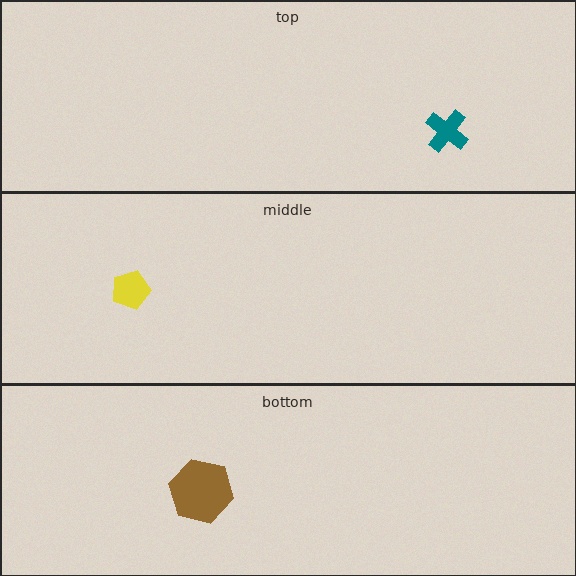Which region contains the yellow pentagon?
The middle region.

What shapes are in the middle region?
The yellow pentagon.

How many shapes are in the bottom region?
1.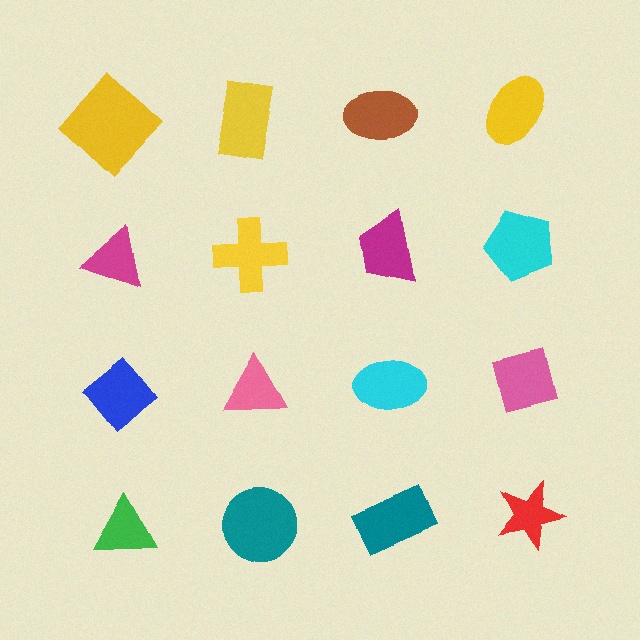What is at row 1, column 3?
A brown ellipse.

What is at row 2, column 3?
A magenta trapezoid.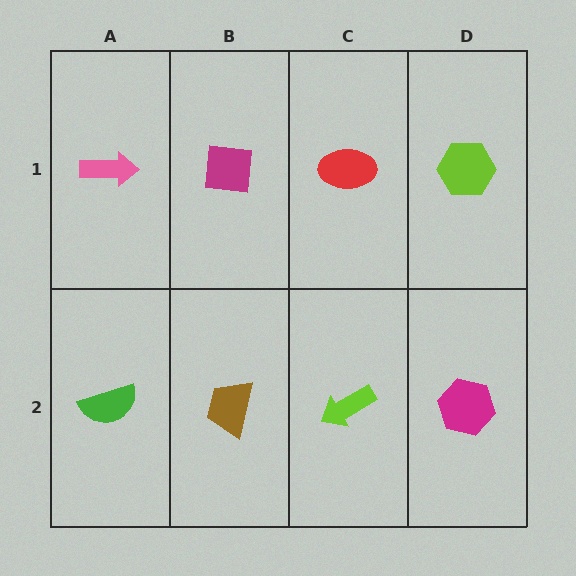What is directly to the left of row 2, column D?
A lime arrow.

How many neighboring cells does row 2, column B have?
3.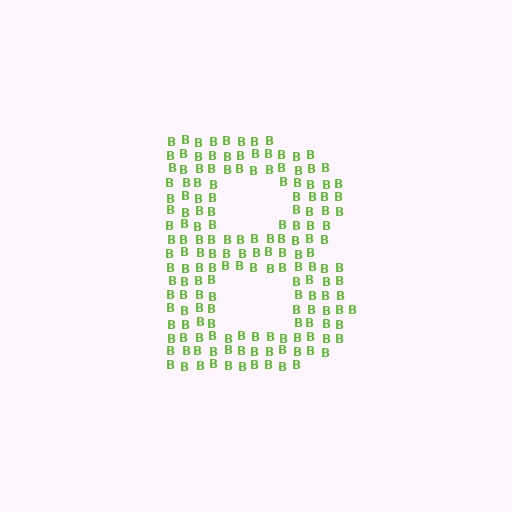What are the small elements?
The small elements are letter B's.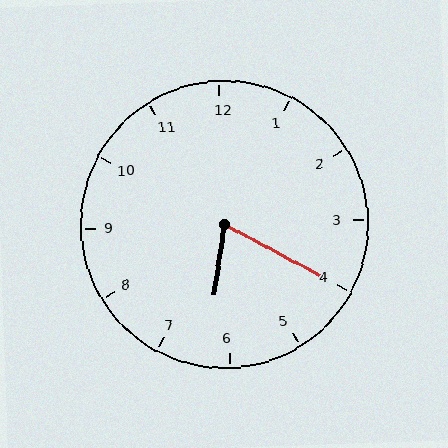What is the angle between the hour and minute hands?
Approximately 70 degrees.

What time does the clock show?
6:20.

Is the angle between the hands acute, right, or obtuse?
It is acute.